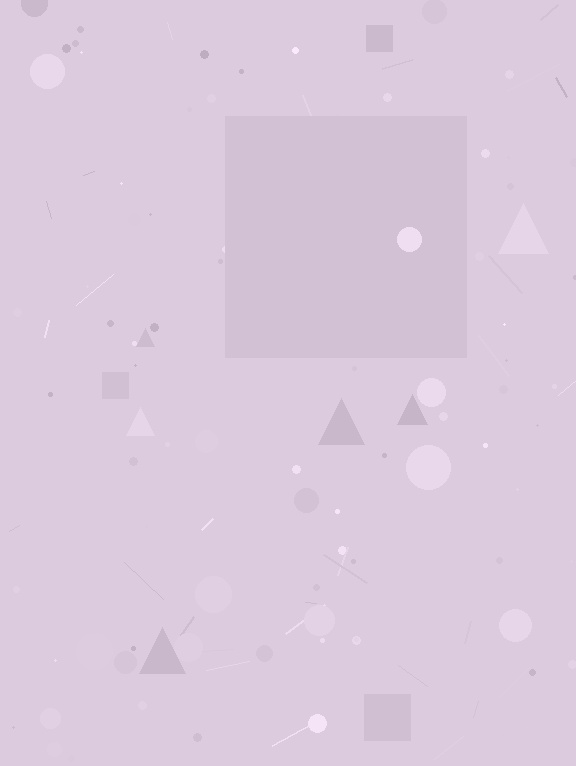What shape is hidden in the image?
A square is hidden in the image.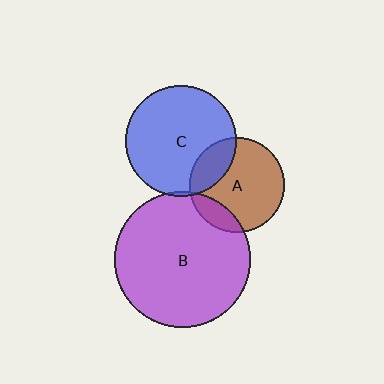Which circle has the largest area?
Circle B (purple).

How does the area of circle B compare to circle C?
Approximately 1.5 times.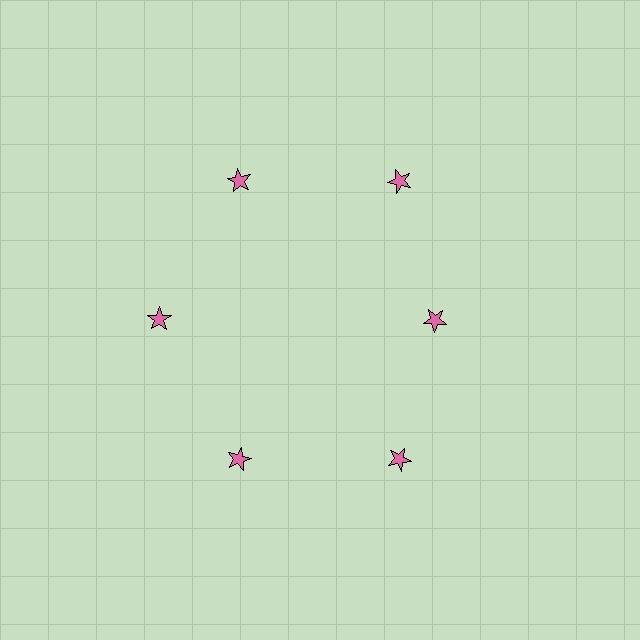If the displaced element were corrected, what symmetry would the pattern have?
It would have 6-fold rotational symmetry — the pattern would map onto itself every 60 degrees.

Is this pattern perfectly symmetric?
No. The 6 pink stars are arranged in a ring, but one element near the 3 o'clock position is pulled inward toward the center, breaking the 6-fold rotational symmetry.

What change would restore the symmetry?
The symmetry would be restored by moving it outward, back onto the ring so that all 6 stars sit at equal angles and equal distance from the center.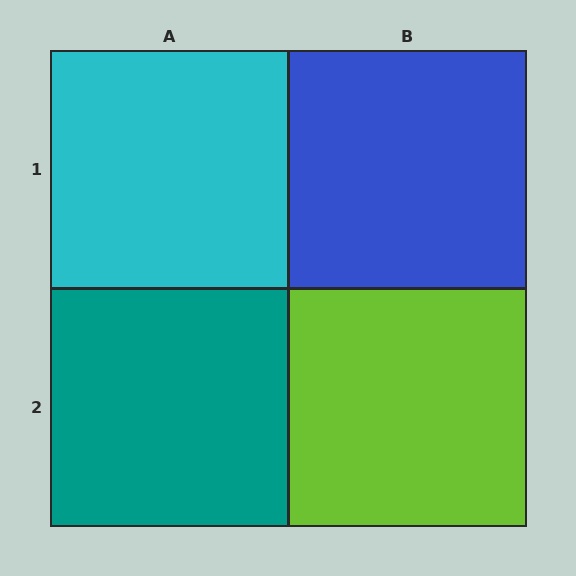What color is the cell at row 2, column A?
Teal.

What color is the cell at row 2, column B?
Lime.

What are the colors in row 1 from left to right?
Cyan, blue.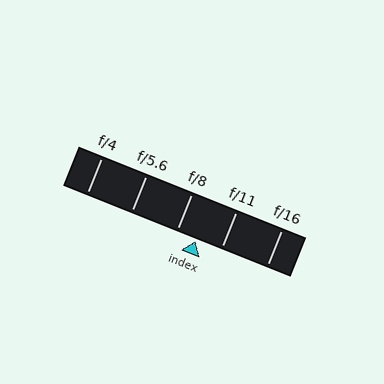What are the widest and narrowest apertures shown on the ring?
The widest aperture shown is f/4 and the narrowest is f/16.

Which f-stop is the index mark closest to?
The index mark is closest to f/8.